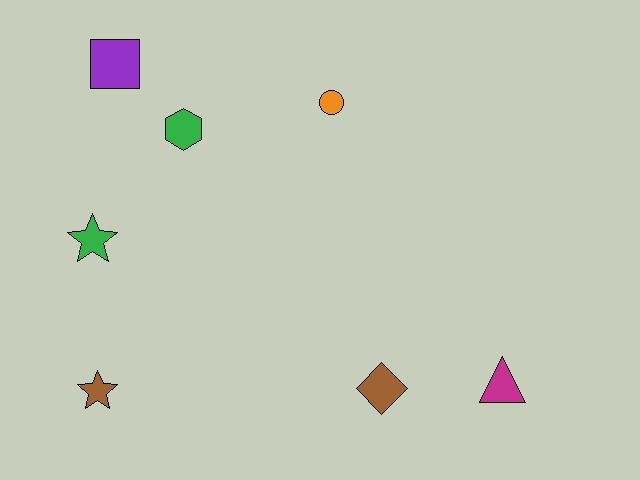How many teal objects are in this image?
There are no teal objects.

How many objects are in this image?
There are 7 objects.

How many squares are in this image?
There is 1 square.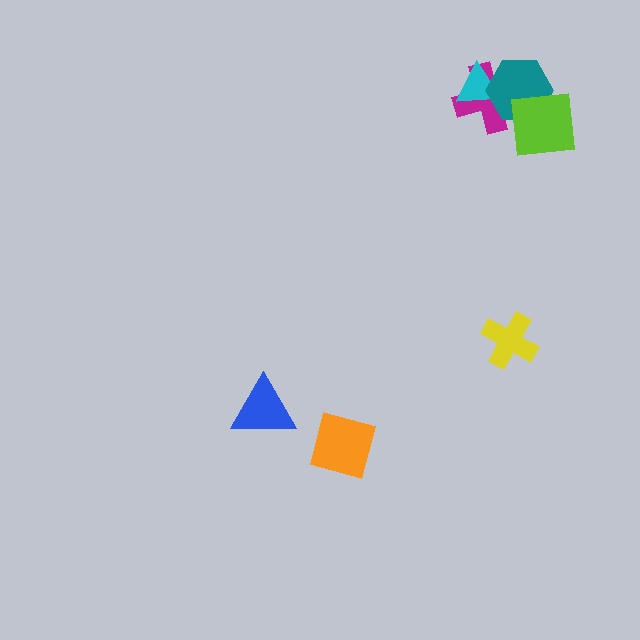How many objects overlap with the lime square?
2 objects overlap with the lime square.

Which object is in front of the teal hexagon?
The lime square is in front of the teal hexagon.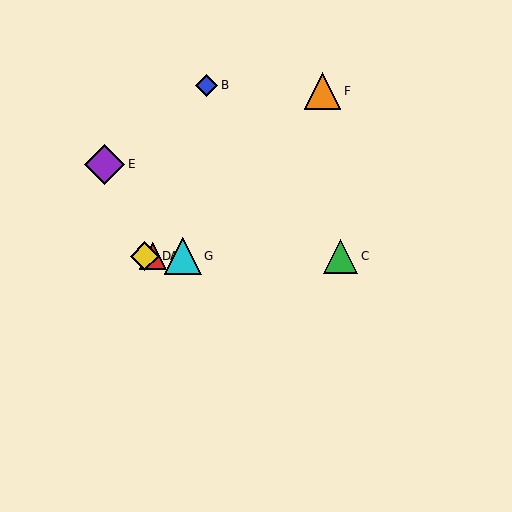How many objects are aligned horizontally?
4 objects (A, C, D, G) are aligned horizontally.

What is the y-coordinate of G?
Object G is at y≈256.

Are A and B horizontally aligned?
No, A is at y≈256 and B is at y≈85.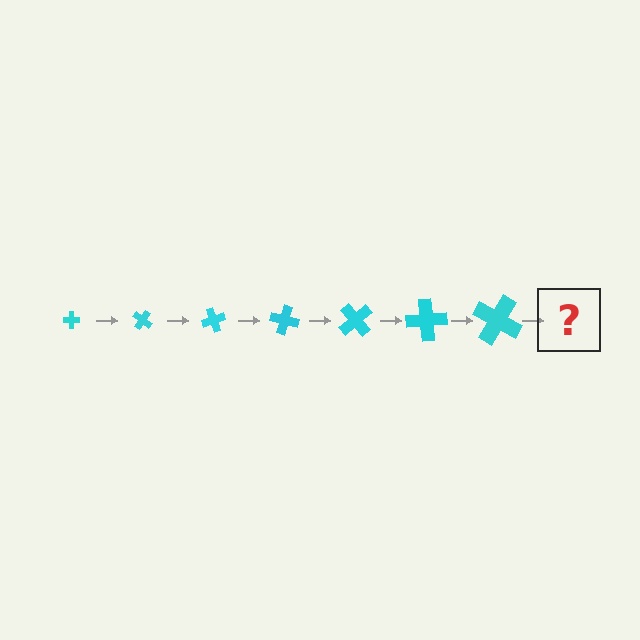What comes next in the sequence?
The next element should be a cross, larger than the previous one and rotated 245 degrees from the start.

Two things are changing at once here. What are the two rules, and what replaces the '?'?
The two rules are that the cross grows larger each step and it rotates 35 degrees each step. The '?' should be a cross, larger than the previous one and rotated 245 degrees from the start.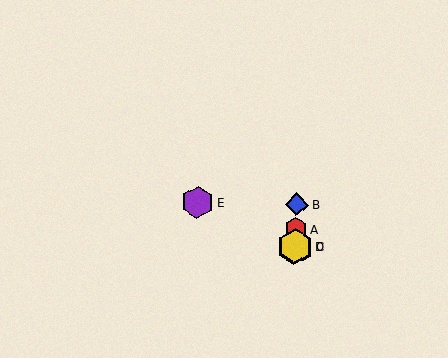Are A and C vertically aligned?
Yes, both are at x≈296.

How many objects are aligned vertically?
4 objects (A, B, C, D) are aligned vertically.